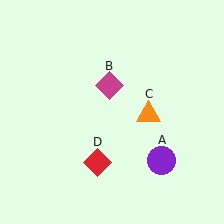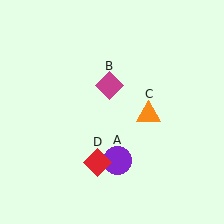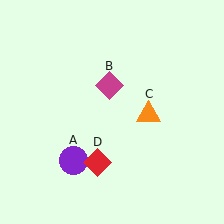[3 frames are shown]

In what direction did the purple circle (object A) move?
The purple circle (object A) moved left.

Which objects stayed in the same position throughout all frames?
Magenta diamond (object B) and orange triangle (object C) and red diamond (object D) remained stationary.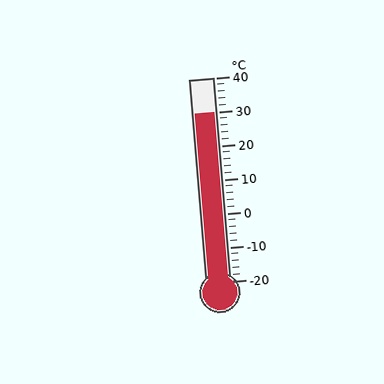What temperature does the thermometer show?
The thermometer shows approximately 30°C.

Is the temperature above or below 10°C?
The temperature is above 10°C.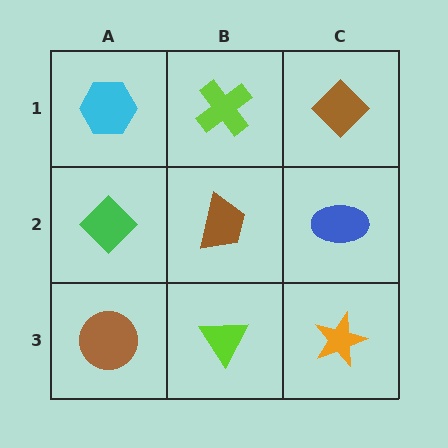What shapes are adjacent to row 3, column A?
A green diamond (row 2, column A), a lime triangle (row 3, column B).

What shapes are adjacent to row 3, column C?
A blue ellipse (row 2, column C), a lime triangle (row 3, column B).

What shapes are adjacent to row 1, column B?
A brown trapezoid (row 2, column B), a cyan hexagon (row 1, column A), a brown diamond (row 1, column C).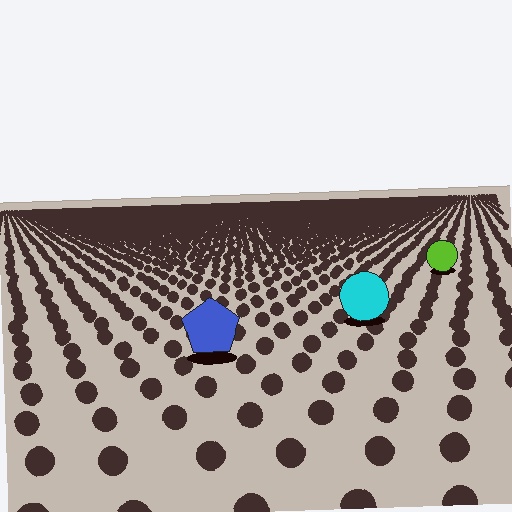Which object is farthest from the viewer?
The lime circle is farthest from the viewer. It appears smaller and the ground texture around it is denser.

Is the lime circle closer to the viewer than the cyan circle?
No. The cyan circle is closer — you can tell from the texture gradient: the ground texture is coarser near it.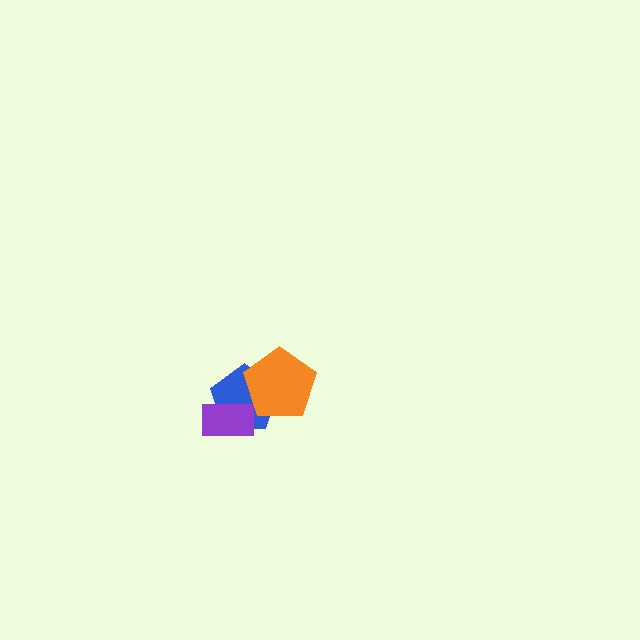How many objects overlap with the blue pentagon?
2 objects overlap with the blue pentagon.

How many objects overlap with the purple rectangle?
1 object overlaps with the purple rectangle.